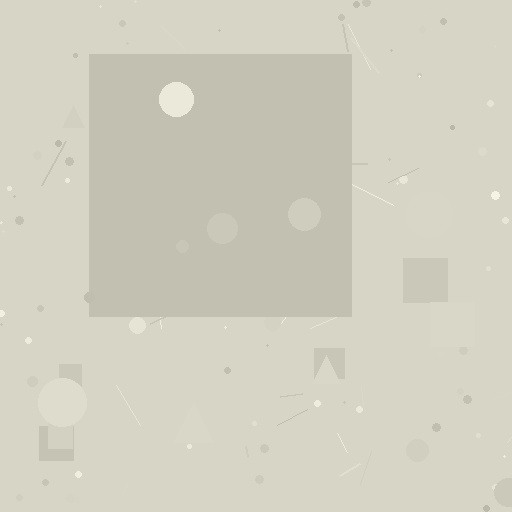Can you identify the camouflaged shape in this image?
The camouflaged shape is a square.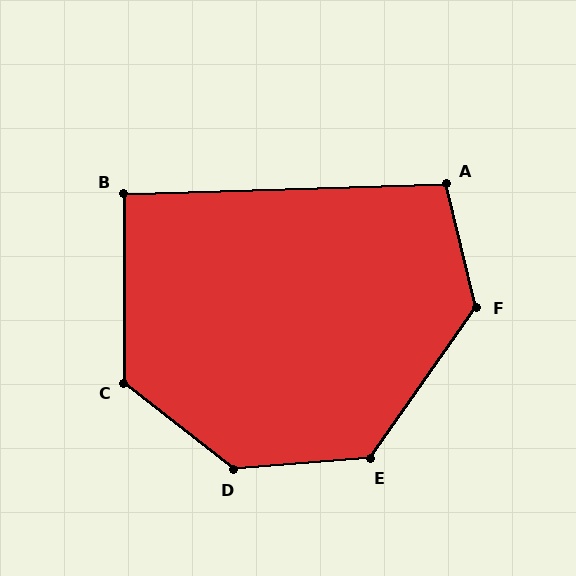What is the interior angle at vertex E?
Approximately 130 degrees (obtuse).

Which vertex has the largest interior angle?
D, at approximately 137 degrees.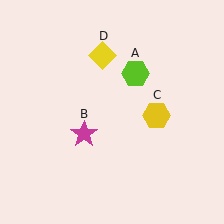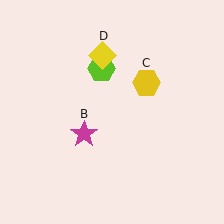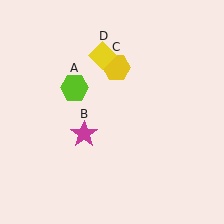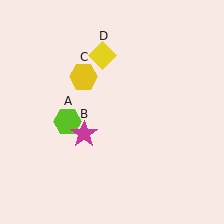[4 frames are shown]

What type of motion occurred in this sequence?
The lime hexagon (object A), yellow hexagon (object C) rotated counterclockwise around the center of the scene.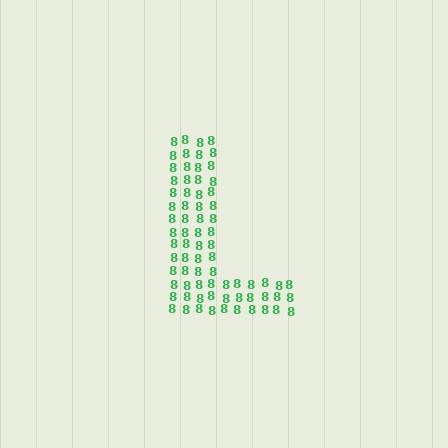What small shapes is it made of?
It is made of small digit 8's.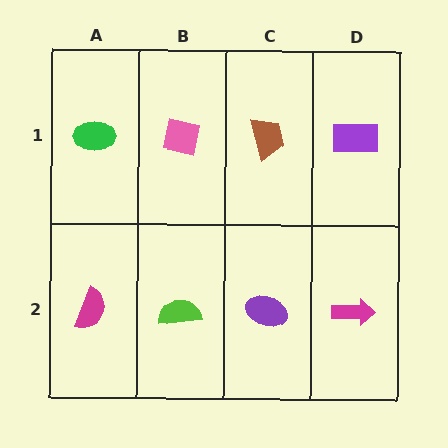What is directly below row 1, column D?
A magenta arrow.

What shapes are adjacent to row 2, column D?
A purple rectangle (row 1, column D), a purple ellipse (row 2, column C).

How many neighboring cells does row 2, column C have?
3.